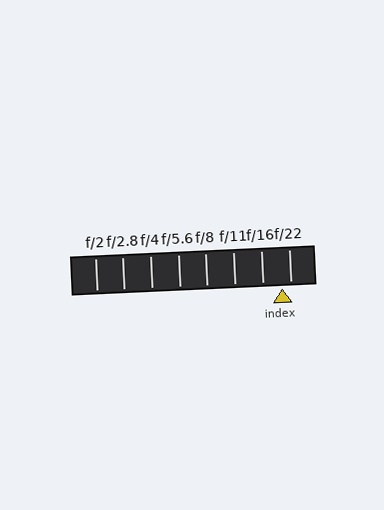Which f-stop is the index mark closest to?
The index mark is closest to f/22.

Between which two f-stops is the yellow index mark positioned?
The index mark is between f/16 and f/22.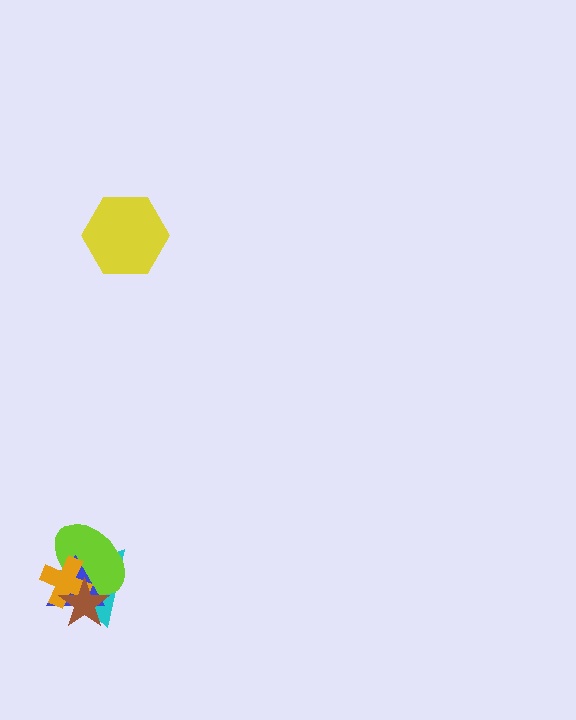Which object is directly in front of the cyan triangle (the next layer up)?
The lime ellipse is directly in front of the cyan triangle.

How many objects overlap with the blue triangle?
4 objects overlap with the blue triangle.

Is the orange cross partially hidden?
Yes, it is partially covered by another shape.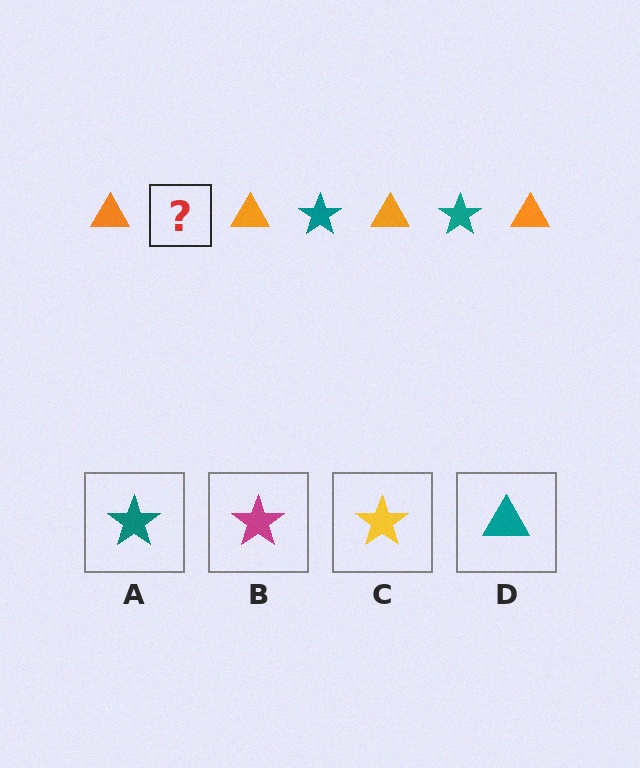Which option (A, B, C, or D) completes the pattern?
A.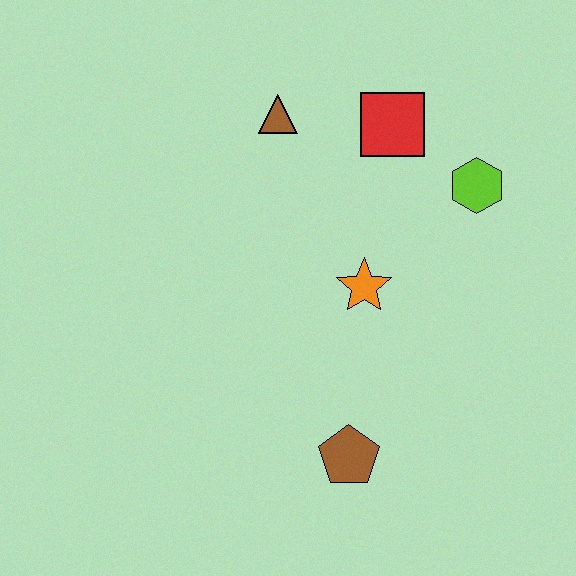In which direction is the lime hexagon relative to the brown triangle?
The lime hexagon is to the right of the brown triangle.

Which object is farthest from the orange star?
The brown triangle is farthest from the orange star.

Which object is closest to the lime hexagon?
The red square is closest to the lime hexagon.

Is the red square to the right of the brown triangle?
Yes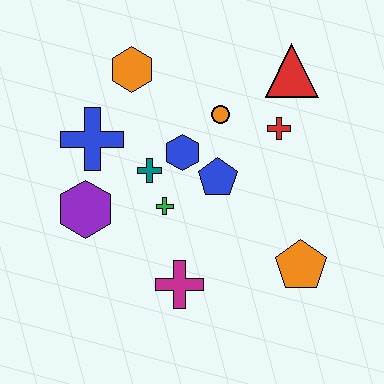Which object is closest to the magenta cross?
The green cross is closest to the magenta cross.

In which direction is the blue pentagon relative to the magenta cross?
The blue pentagon is above the magenta cross.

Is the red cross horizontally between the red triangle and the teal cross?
Yes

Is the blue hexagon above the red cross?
No